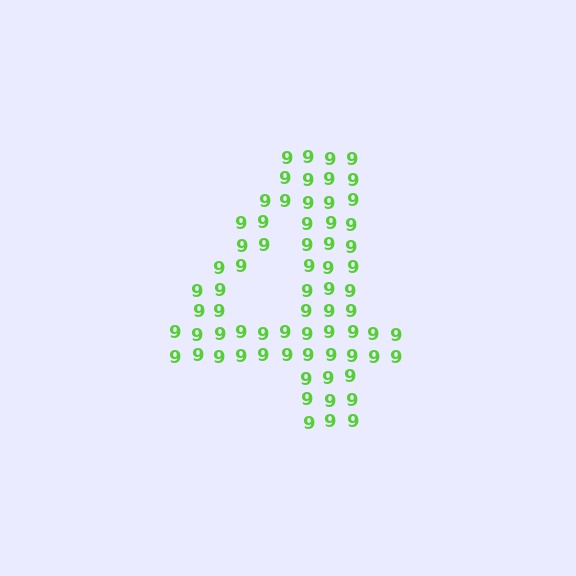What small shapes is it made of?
It is made of small digit 9's.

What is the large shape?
The large shape is the digit 4.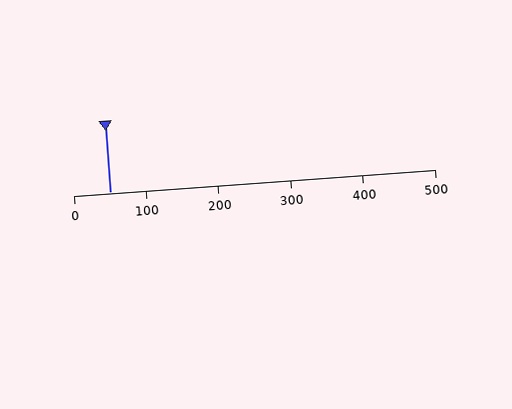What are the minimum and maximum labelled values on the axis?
The axis runs from 0 to 500.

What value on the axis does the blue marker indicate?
The marker indicates approximately 50.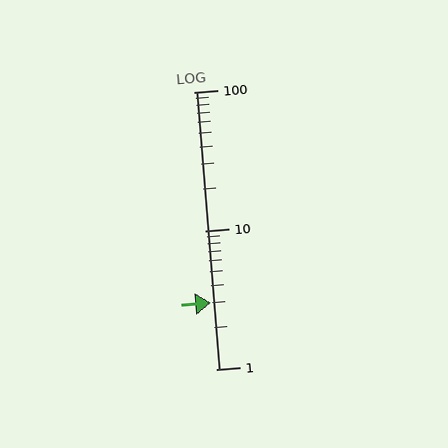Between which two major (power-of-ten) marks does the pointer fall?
The pointer is between 1 and 10.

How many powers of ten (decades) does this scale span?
The scale spans 2 decades, from 1 to 100.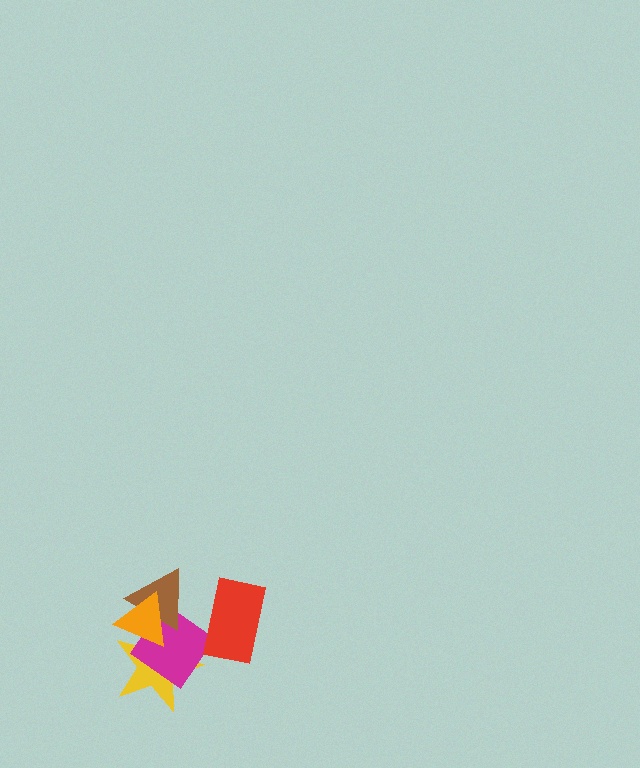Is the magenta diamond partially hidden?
Yes, it is partially covered by another shape.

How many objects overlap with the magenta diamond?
4 objects overlap with the magenta diamond.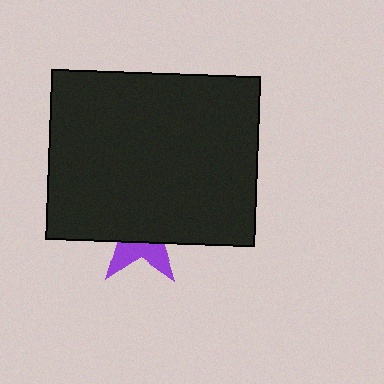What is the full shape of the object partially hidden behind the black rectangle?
The partially hidden object is a purple star.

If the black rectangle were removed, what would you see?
You would see the complete purple star.